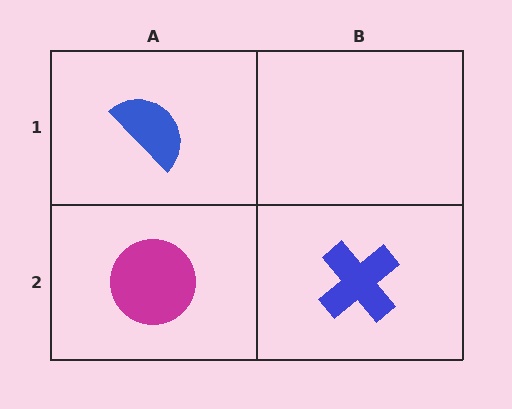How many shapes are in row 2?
2 shapes.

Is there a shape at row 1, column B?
No, that cell is empty.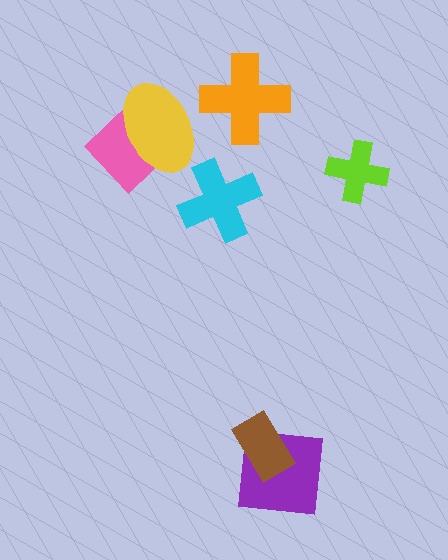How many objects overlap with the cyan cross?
0 objects overlap with the cyan cross.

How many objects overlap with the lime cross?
0 objects overlap with the lime cross.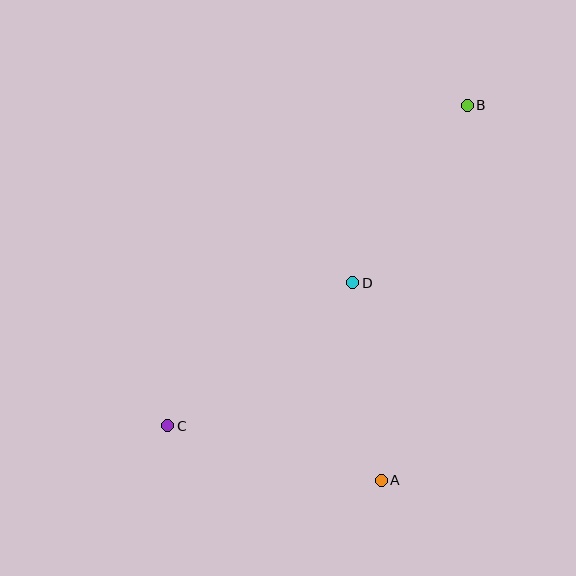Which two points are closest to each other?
Points A and D are closest to each other.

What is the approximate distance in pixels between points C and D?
The distance between C and D is approximately 234 pixels.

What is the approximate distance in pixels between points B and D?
The distance between B and D is approximately 211 pixels.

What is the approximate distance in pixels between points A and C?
The distance between A and C is approximately 221 pixels.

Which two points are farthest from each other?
Points B and C are farthest from each other.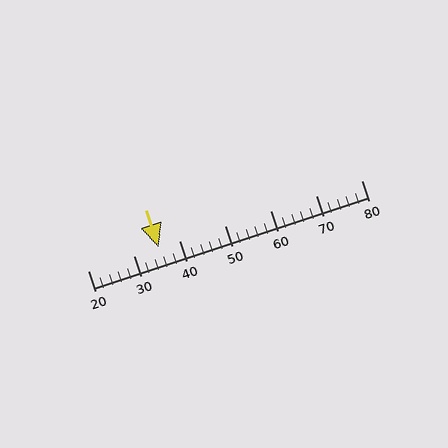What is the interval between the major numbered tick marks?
The major tick marks are spaced 10 units apart.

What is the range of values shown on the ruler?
The ruler shows values from 20 to 80.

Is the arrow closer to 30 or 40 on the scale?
The arrow is closer to 40.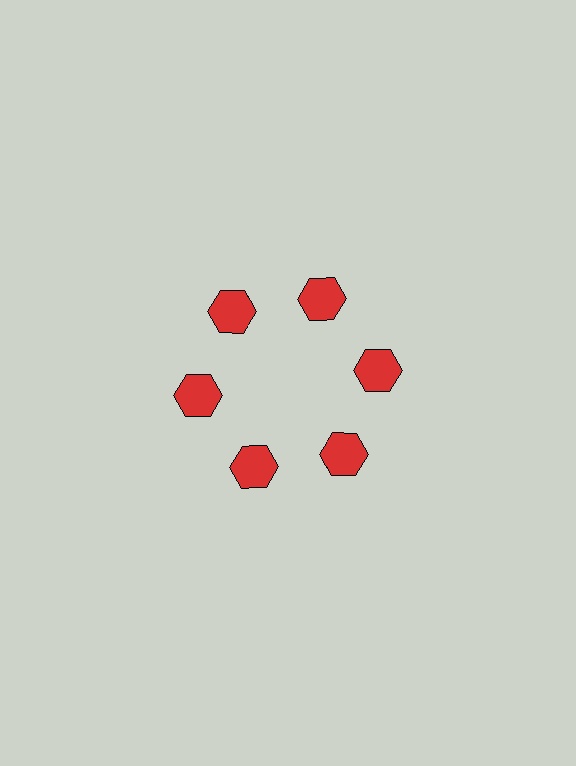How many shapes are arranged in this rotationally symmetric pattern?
There are 6 shapes, arranged in 6 groups of 1.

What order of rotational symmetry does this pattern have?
This pattern has 6-fold rotational symmetry.